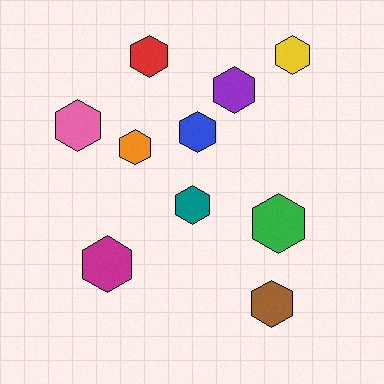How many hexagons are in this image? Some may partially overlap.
There are 10 hexagons.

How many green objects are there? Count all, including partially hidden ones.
There is 1 green object.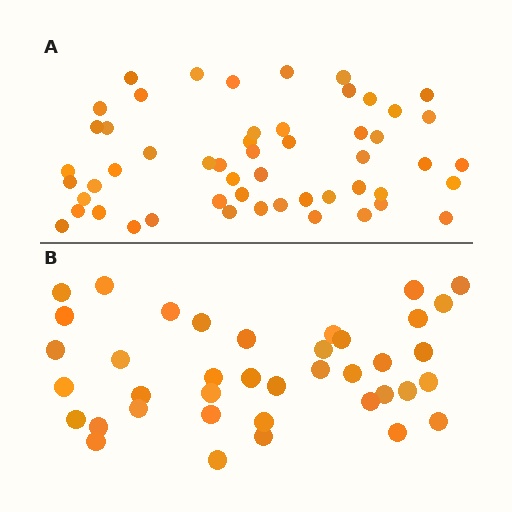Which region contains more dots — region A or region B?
Region A (the top region) has more dots.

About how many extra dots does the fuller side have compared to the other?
Region A has approximately 15 more dots than region B.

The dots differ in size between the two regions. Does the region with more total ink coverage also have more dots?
No. Region B has more total ink coverage because its dots are larger, but region A actually contains more individual dots. Total area can be misleading — the number of items is what matters here.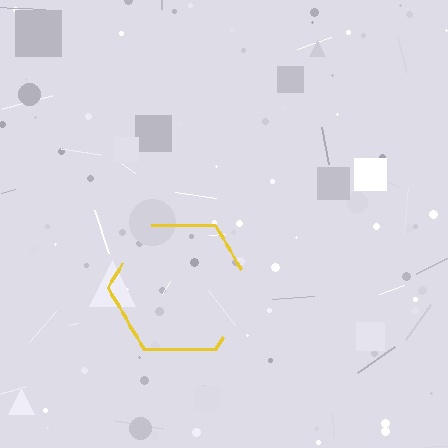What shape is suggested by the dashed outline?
The dashed outline suggests a hexagon.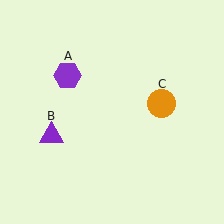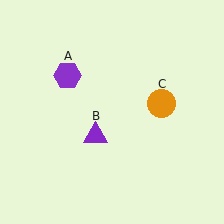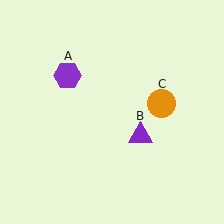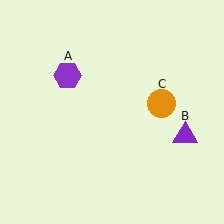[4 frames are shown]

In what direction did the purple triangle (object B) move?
The purple triangle (object B) moved right.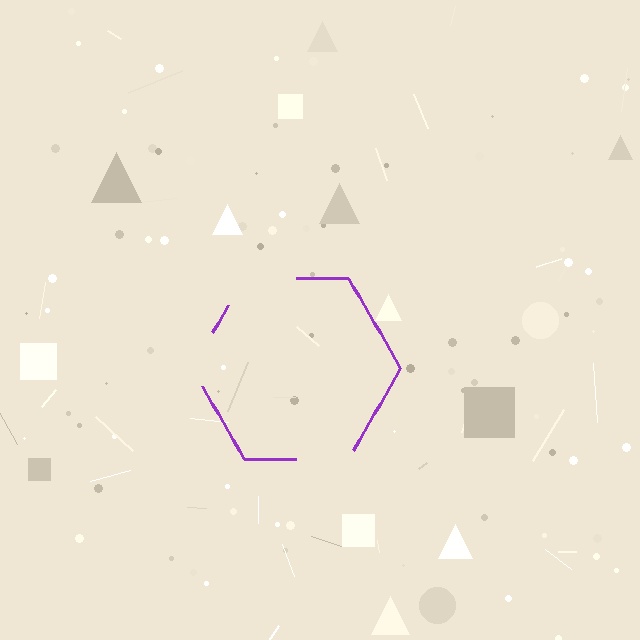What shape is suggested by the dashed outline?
The dashed outline suggests a hexagon.